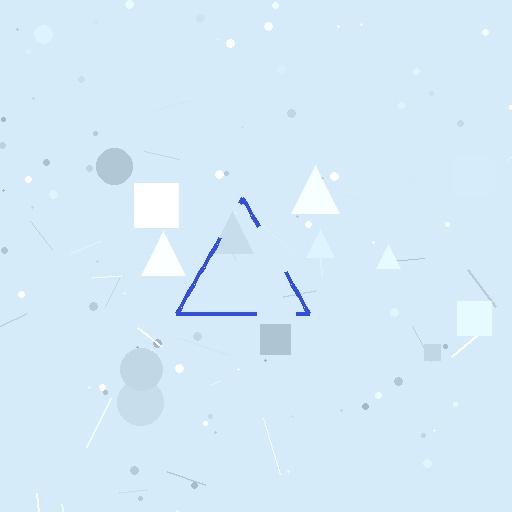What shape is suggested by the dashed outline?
The dashed outline suggests a triangle.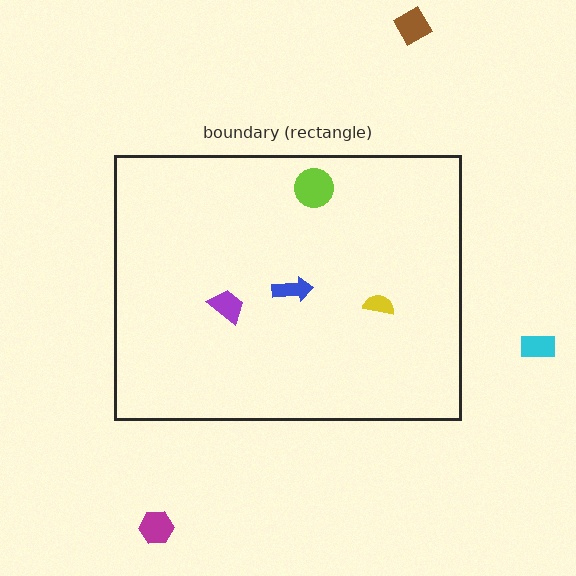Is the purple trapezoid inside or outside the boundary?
Inside.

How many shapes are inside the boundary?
4 inside, 3 outside.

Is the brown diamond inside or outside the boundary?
Outside.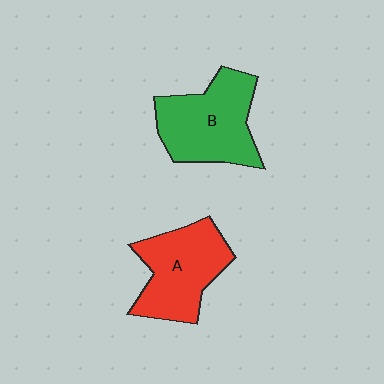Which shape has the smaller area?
Shape A (red).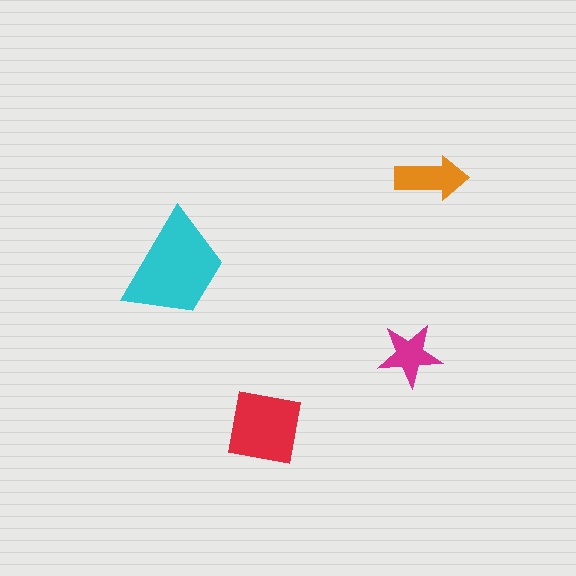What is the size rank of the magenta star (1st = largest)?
4th.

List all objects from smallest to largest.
The magenta star, the orange arrow, the red square, the cyan trapezoid.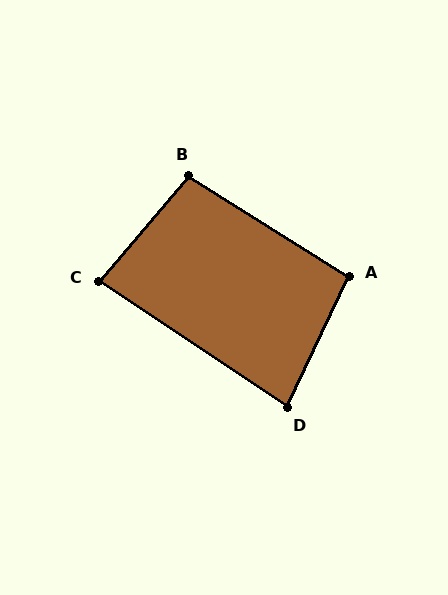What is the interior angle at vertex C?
Approximately 83 degrees (acute).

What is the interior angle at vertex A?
Approximately 97 degrees (obtuse).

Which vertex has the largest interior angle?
B, at approximately 98 degrees.